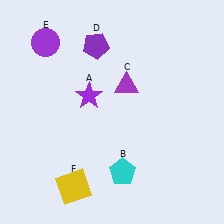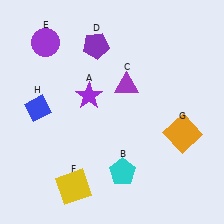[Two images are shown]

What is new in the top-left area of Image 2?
A blue diamond (H) was added in the top-left area of Image 2.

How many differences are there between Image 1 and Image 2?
There are 2 differences between the two images.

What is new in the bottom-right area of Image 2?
An orange square (G) was added in the bottom-right area of Image 2.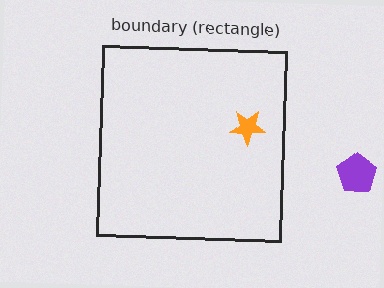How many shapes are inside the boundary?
1 inside, 1 outside.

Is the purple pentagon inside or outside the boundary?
Outside.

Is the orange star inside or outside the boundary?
Inside.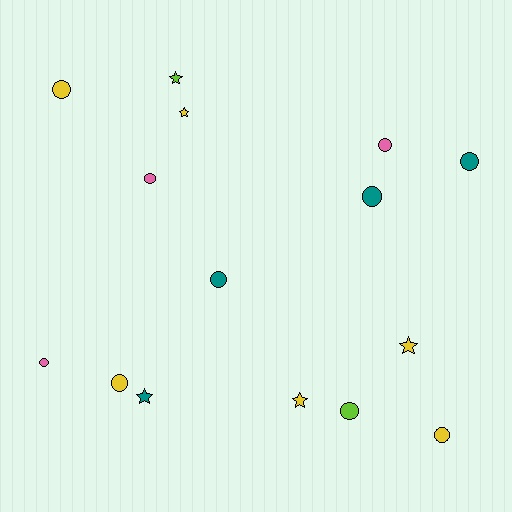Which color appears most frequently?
Yellow, with 6 objects.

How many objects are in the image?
There are 15 objects.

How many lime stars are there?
There is 1 lime star.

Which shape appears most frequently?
Circle, with 10 objects.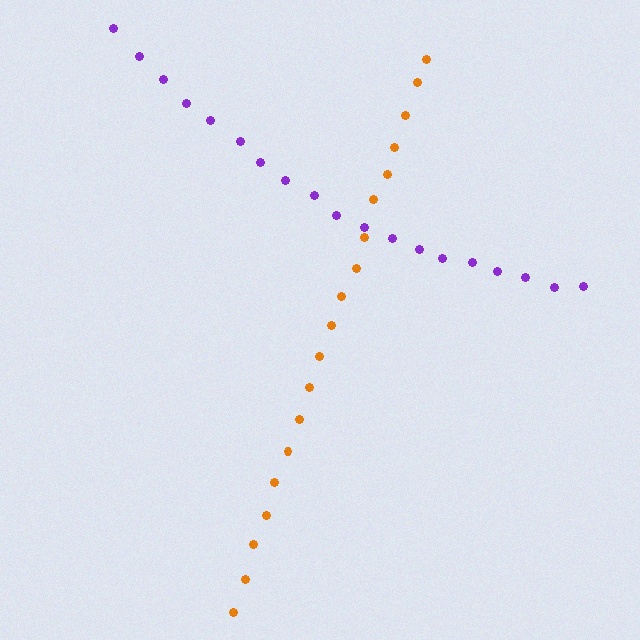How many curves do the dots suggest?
There are 2 distinct paths.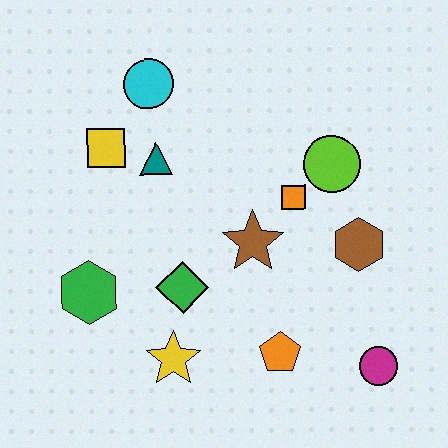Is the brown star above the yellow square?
No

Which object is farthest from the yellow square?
The magenta circle is farthest from the yellow square.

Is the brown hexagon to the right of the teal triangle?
Yes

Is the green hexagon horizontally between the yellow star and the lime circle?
No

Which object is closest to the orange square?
The lime circle is closest to the orange square.